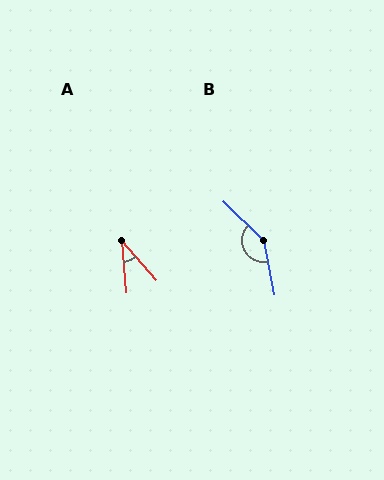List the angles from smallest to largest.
A (36°), B (145°).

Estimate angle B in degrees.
Approximately 145 degrees.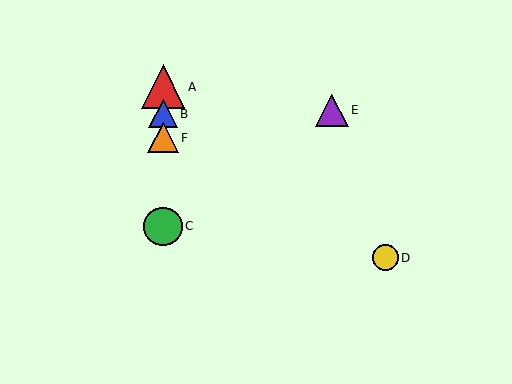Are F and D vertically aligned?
No, F is at x≈163 and D is at x≈385.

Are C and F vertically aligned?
Yes, both are at x≈163.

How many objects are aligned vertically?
4 objects (A, B, C, F) are aligned vertically.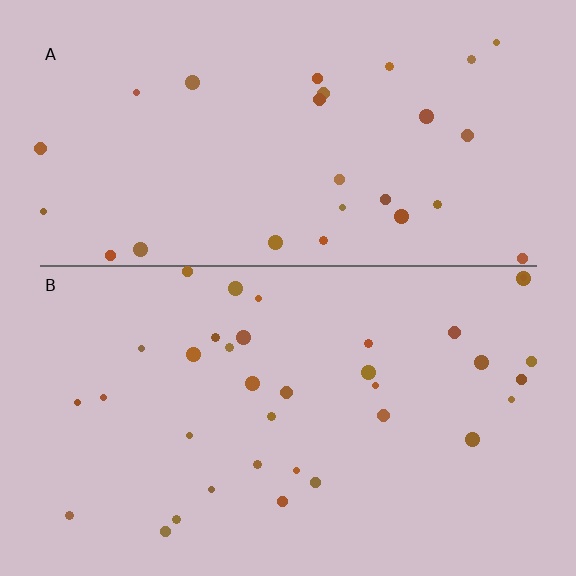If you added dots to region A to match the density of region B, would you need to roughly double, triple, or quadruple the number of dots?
Approximately double.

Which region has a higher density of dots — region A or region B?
B (the bottom).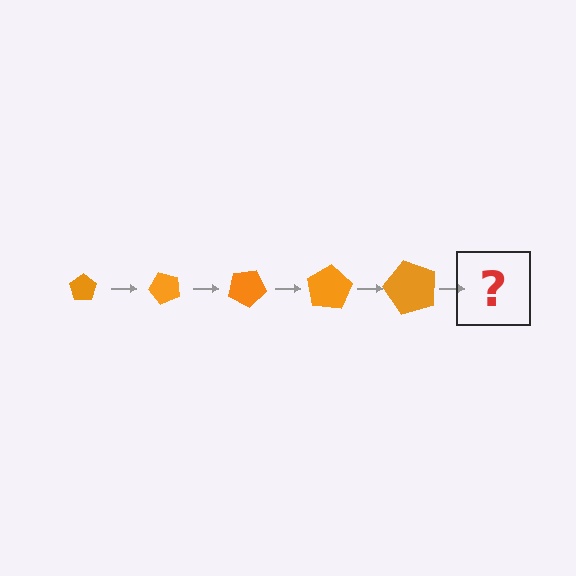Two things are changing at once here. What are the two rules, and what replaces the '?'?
The two rules are that the pentagon grows larger each step and it rotates 50 degrees each step. The '?' should be a pentagon, larger than the previous one and rotated 250 degrees from the start.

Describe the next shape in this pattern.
It should be a pentagon, larger than the previous one and rotated 250 degrees from the start.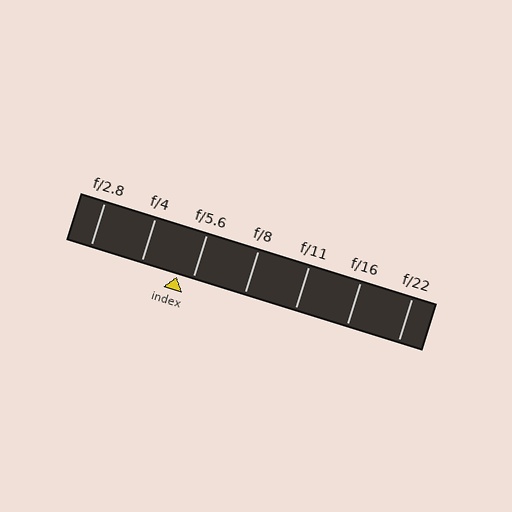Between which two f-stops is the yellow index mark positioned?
The index mark is between f/4 and f/5.6.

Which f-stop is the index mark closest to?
The index mark is closest to f/5.6.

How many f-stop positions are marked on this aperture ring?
There are 7 f-stop positions marked.